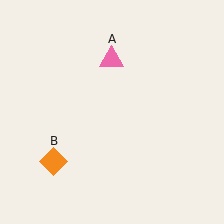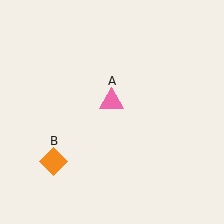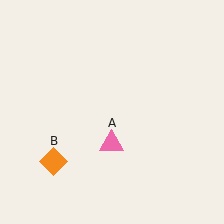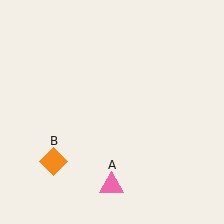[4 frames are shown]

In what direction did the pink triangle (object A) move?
The pink triangle (object A) moved down.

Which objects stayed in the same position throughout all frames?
Orange diamond (object B) remained stationary.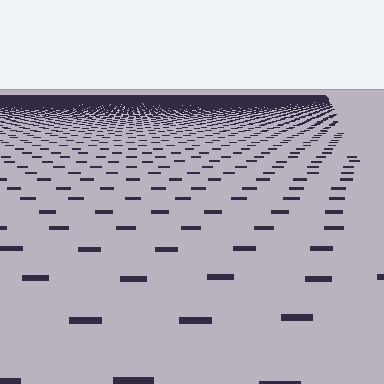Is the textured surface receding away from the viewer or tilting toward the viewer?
The surface is receding away from the viewer. Texture elements get smaller and denser toward the top.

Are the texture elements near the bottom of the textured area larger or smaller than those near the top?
Larger. Near the bottom, elements are closer to the viewer and appear at a bigger on-screen size.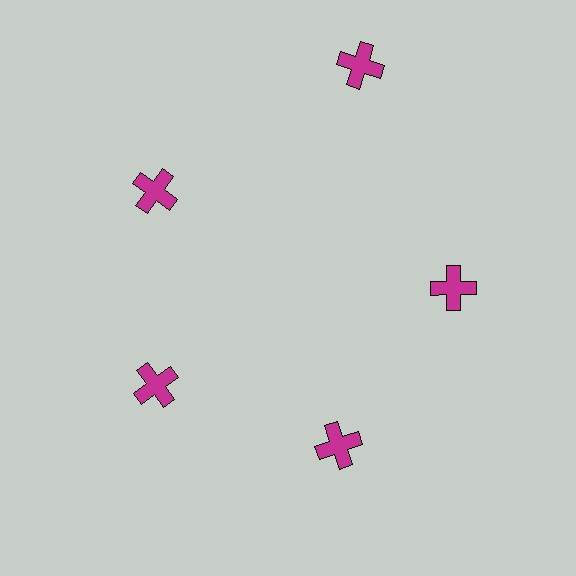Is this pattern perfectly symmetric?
No. The 5 magenta crosses are arranged in a ring, but one element near the 1 o'clock position is pushed outward from the center, breaking the 5-fold rotational symmetry.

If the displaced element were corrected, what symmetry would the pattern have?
It would have 5-fold rotational symmetry — the pattern would map onto itself every 72 degrees.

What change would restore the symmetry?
The symmetry would be restored by moving it inward, back onto the ring so that all 5 crosses sit at equal angles and equal distance from the center.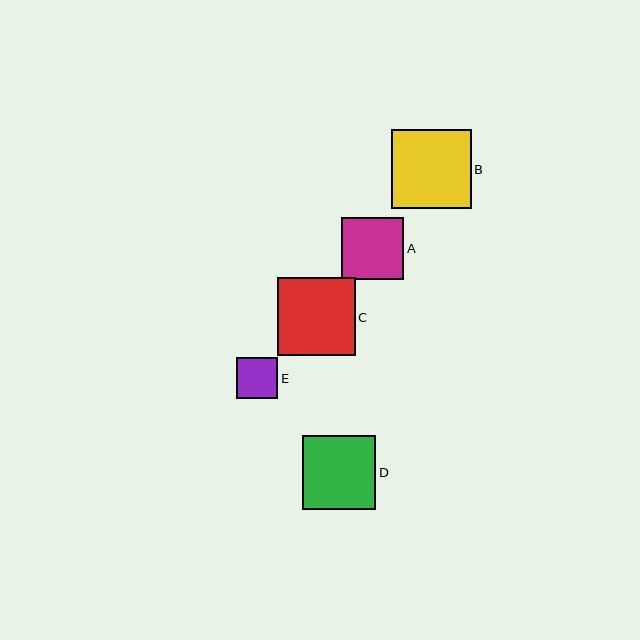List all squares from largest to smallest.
From largest to smallest: B, C, D, A, E.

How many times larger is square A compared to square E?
Square A is approximately 1.5 times the size of square E.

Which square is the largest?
Square B is the largest with a size of approximately 79 pixels.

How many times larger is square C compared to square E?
Square C is approximately 1.9 times the size of square E.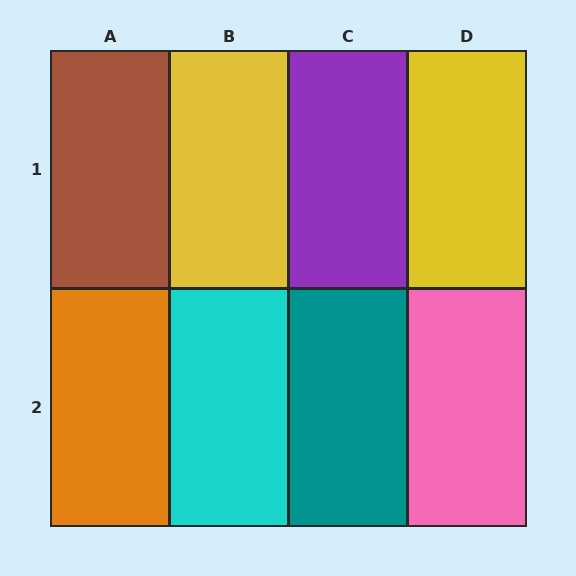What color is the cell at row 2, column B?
Cyan.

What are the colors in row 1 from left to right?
Brown, yellow, purple, yellow.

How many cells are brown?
1 cell is brown.